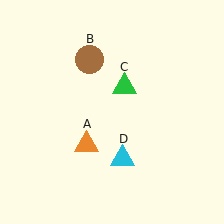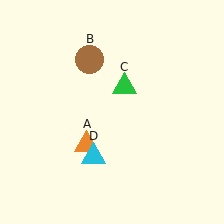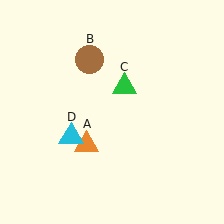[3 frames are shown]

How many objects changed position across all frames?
1 object changed position: cyan triangle (object D).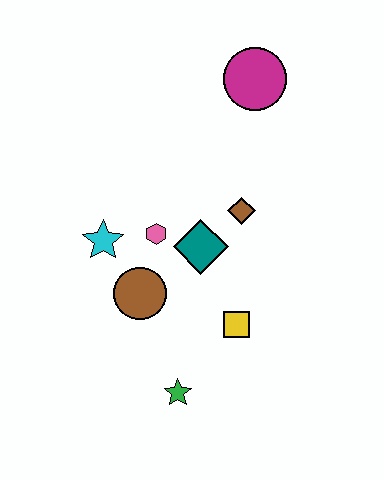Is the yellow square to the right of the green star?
Yes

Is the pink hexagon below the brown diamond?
Yes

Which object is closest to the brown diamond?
The teal diamond is closest to the brown diamond.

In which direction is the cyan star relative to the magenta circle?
The cyan star is below the magenta circle.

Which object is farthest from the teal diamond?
The magenta circle is farthest from the teal diamond.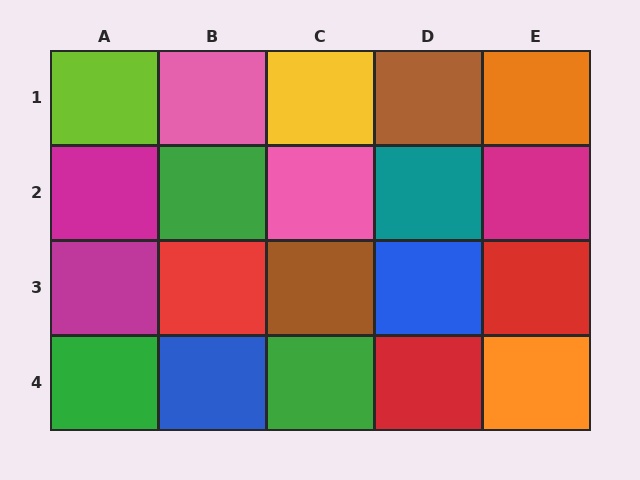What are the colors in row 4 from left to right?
Green, blue, green, red, orange.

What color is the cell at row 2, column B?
Green.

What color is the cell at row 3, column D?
Blue.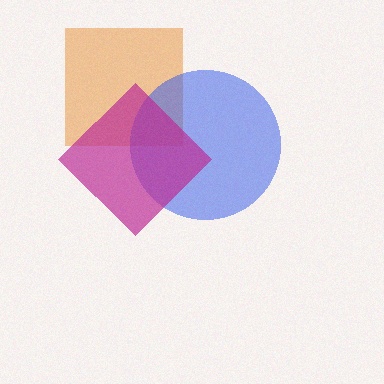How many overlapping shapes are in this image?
There are 3 overlapping shapes in the image.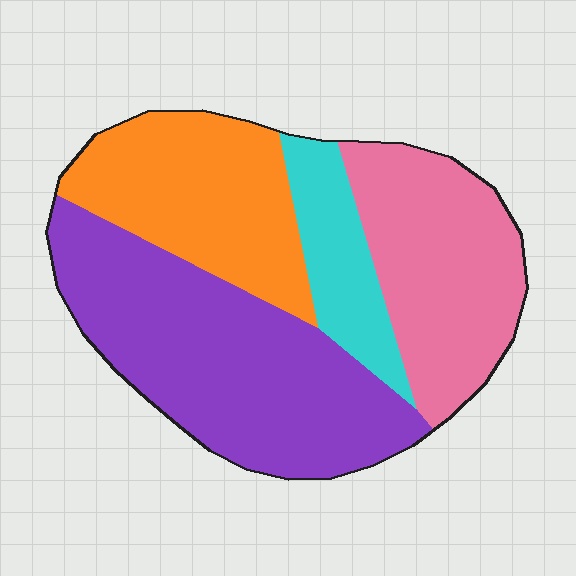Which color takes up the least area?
Cyan, at roughly 10%.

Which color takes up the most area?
Purple, at roughly 40%.